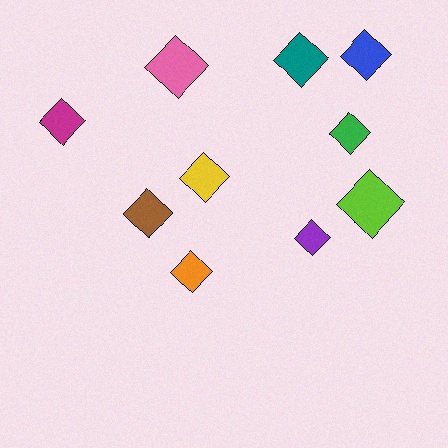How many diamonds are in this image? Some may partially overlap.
There are 10 diamonds.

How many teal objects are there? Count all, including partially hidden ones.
There is 1 teal object.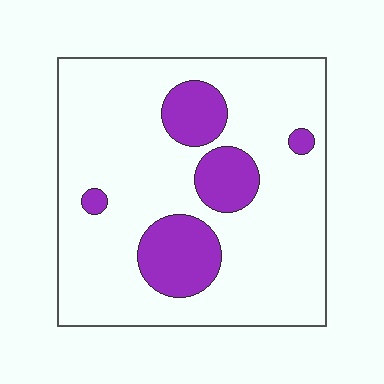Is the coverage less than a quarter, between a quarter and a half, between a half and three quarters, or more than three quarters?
Less than a quarter.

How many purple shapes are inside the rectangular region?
5.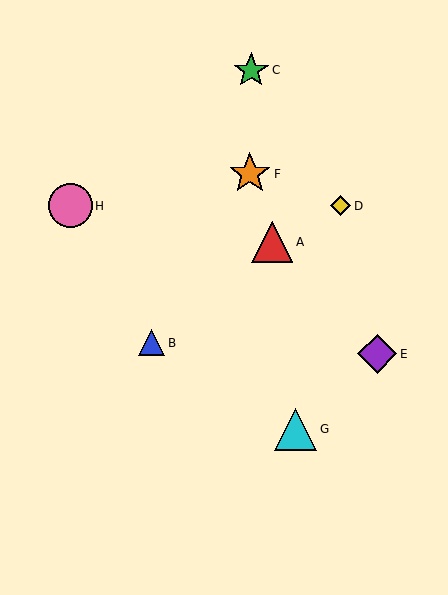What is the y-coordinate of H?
Object H is at y≈206.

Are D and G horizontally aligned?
No, D is at y≈206 and G is at y≈429.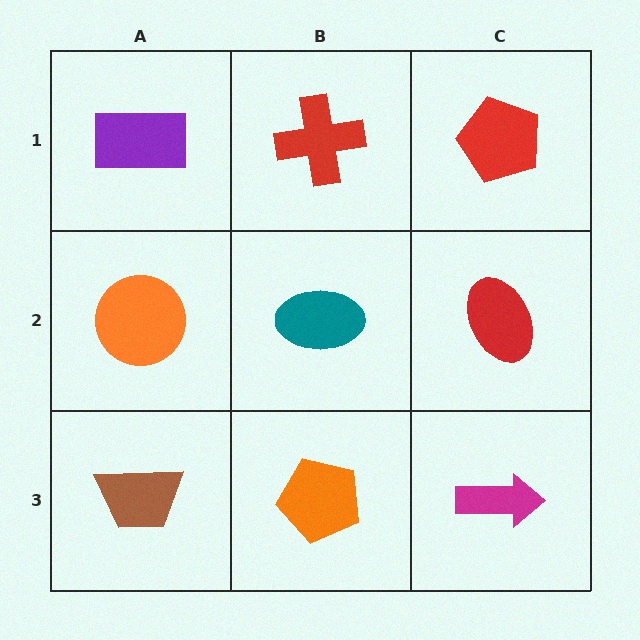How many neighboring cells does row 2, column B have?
4.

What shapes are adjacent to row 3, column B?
A teal ellipse (row 2, column B), a brown trapezoid (row 3, column A), a magenta arrow (row 3, column C).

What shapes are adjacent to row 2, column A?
A purple rectangle (row 1, column A), a brown trapezoid (row 3, column A), a teal ellipse (row 2, column B).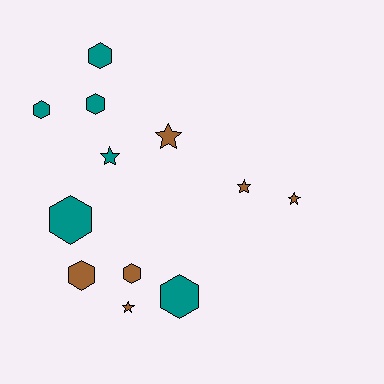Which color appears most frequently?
Teal, with 6 objects.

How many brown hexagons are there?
There are 2 brown hexagons.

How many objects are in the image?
There are 12 objects.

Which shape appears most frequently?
Hexagon, with 7 objects.